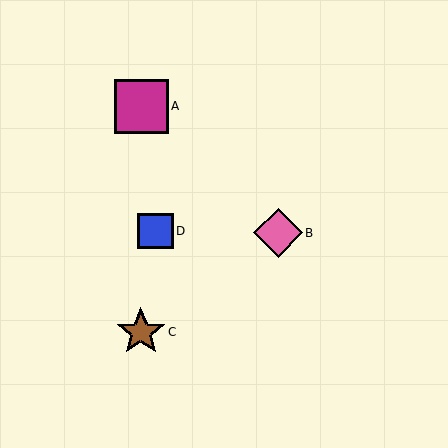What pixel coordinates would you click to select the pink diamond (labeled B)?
Click at (278, 233) to select the pink diamond B.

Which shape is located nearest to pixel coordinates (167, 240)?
The blue square (labeled D) at (155, 231) is nearest to that location.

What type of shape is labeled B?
Shape B is a pink diamond.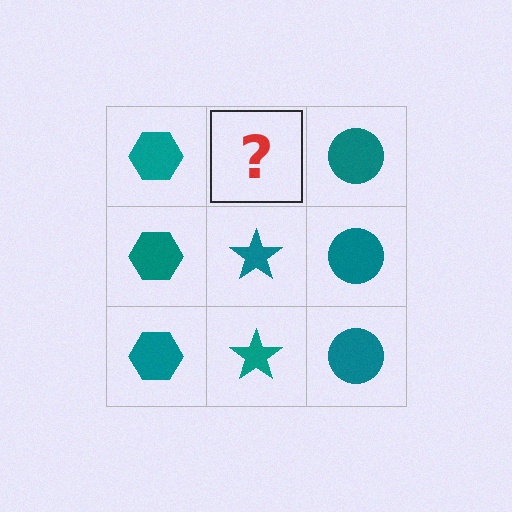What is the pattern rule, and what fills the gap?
The rule is that each column has a consistent shape. The gap should be filled with a teal star.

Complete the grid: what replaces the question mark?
The question mark should be replaced with a teal star.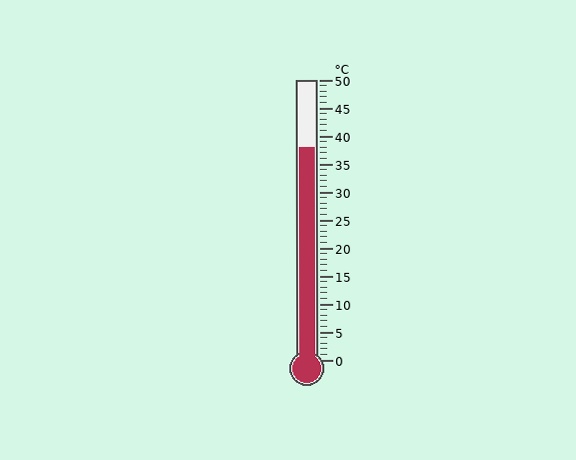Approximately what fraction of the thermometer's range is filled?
The thermometer is filled to approximately 75% of its range.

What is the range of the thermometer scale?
The thermometer scale ranges from 0°C to 50°C.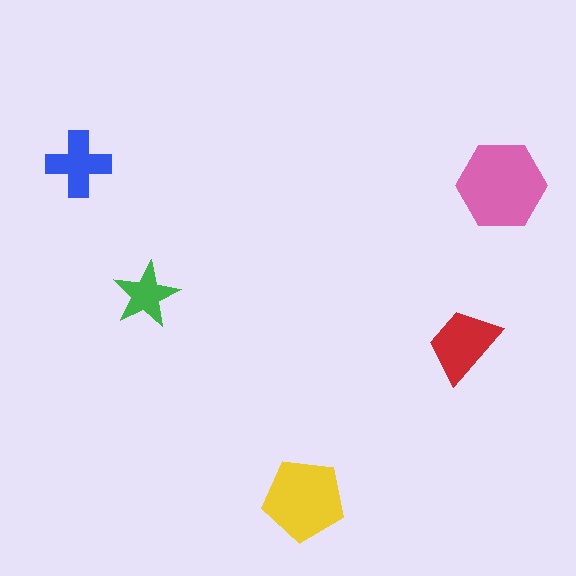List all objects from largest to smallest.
The pink hexagon, the yellow pentagon, the red trapezoid, the blue cross, the green star.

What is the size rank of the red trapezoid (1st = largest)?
3rd.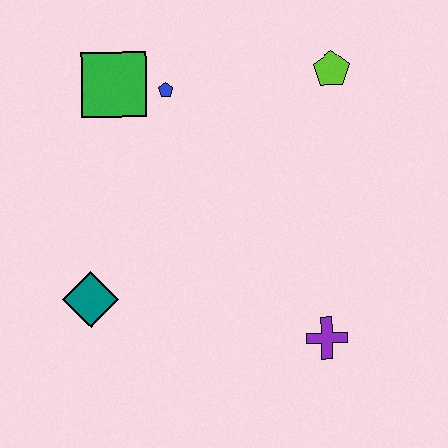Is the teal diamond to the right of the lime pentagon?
No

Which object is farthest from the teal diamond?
The lime pentagon is farthest from the teal diamond.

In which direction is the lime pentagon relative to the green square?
The lime pentagon is to the right of the green square.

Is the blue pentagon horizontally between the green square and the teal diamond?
No